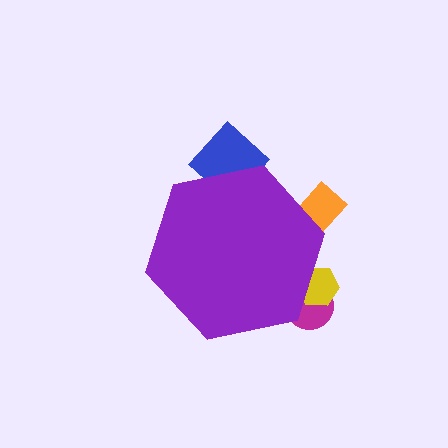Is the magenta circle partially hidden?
Yes, the magenta circle is partially hidden behind the purple hexagon.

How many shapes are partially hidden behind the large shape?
4 shapes are partially hidden.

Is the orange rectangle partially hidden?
Yes, the orange rectangle is partially hidden behind the purple hexagon.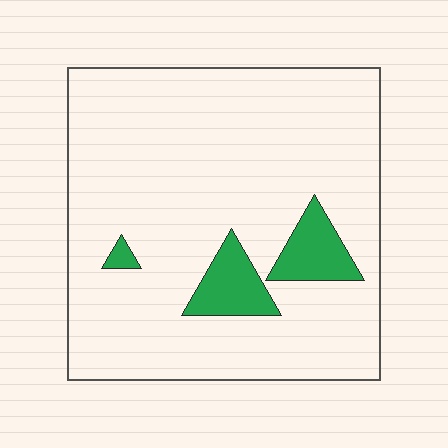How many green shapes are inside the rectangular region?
3.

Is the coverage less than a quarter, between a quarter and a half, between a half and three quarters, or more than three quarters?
Less than a quarter.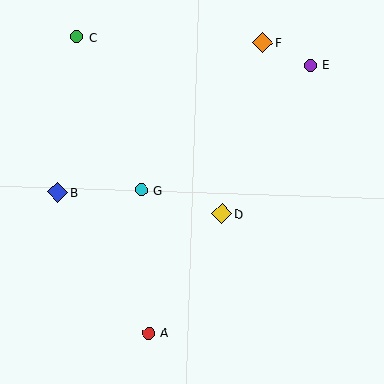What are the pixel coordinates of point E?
Point E is at (310, 65).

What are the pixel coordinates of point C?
Point C is at (77, 37).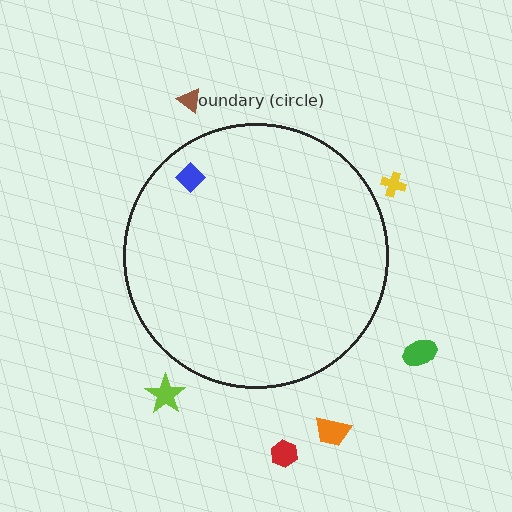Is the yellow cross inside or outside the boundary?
Outside.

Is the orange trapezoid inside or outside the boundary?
Outside.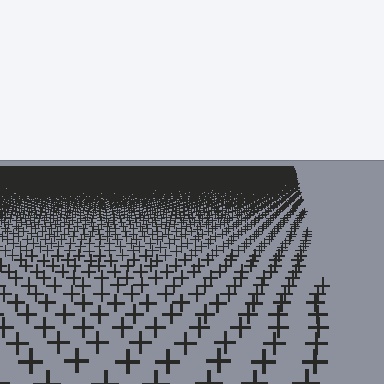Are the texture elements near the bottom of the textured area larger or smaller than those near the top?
Larger. Near the bottom, elements are closer to the viewer and appear at a bigger on-screen size.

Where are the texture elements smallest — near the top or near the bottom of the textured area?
Near the top.